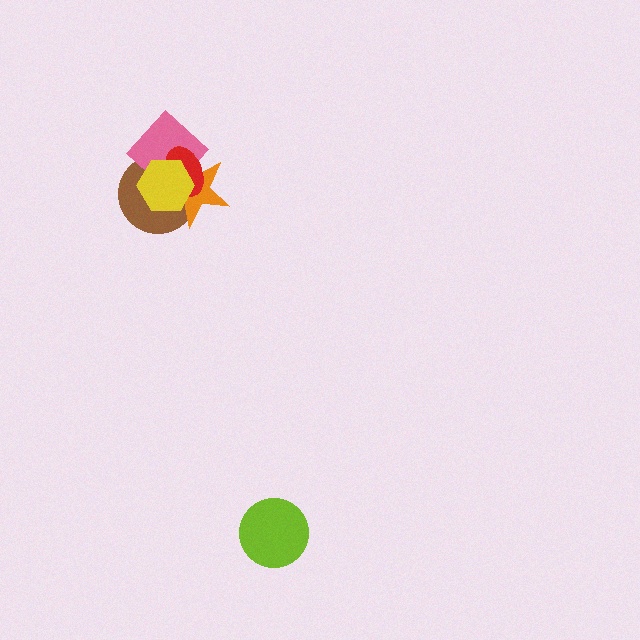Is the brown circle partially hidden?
Yes, it is partially covered by another shape.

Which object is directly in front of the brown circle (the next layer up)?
The orange star is directly in front of the brown circle.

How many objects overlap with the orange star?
4 objects overlap with the orange star.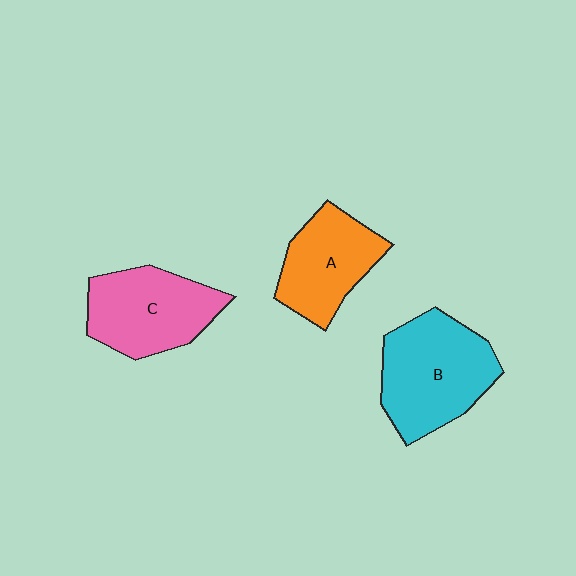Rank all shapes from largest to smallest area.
From largest to smallest: B (cyan), C (pink), A (orange).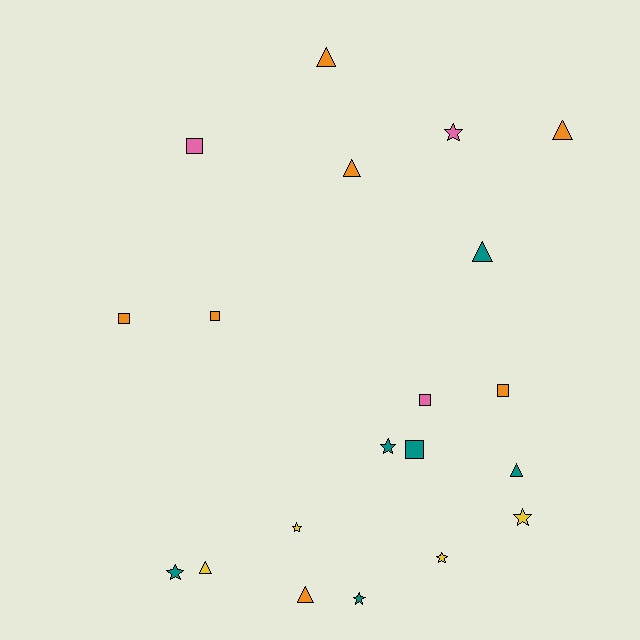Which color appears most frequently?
Orange, with 7 objects.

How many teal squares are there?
There is 1 teal square.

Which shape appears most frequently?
Triangle, with 7 objects.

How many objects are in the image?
There are 20 objects.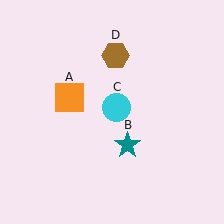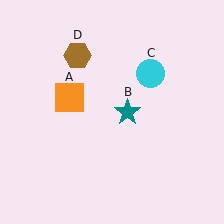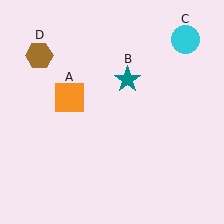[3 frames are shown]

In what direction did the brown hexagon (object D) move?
The brown hexagon (object D) moved left.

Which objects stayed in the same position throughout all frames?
Orange square (object A) remained stationary.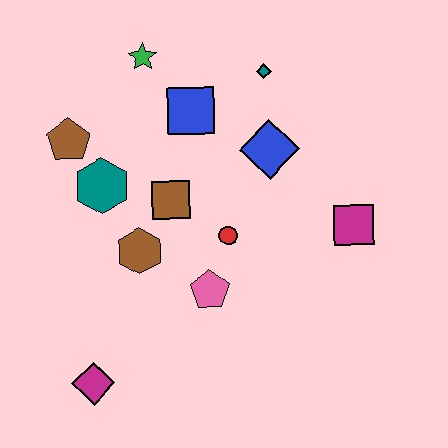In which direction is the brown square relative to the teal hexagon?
The brown square is to the right of the teal hexagon.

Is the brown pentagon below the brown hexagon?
No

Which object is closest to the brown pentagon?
The teal hexagon is closest to the brown pentagon.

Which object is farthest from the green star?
The magenta diamond is farthest from the green star.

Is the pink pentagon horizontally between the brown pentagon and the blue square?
No